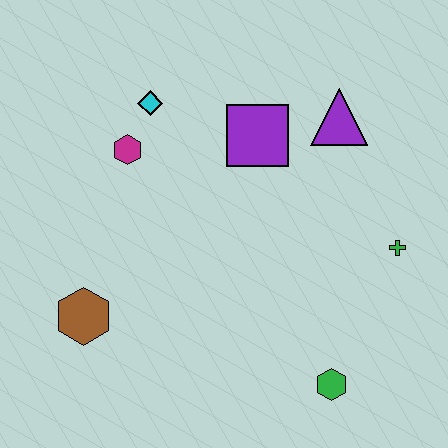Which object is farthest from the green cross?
The brown hexagon is farthest from the green cross.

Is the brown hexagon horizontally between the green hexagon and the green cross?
No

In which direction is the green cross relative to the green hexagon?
The green cross is above the green hexagon.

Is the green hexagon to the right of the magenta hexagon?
Yes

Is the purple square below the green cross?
No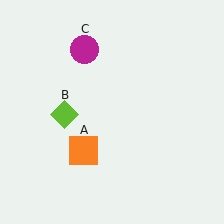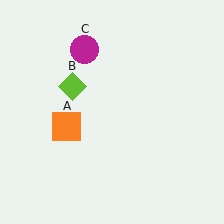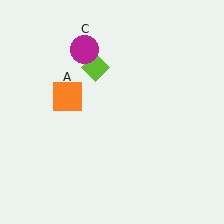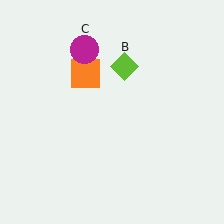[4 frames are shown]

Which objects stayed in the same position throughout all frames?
Magenta circle (object C) remained stationary.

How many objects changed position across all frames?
2 objects changed position: orange square (object A), lime diamond (object B).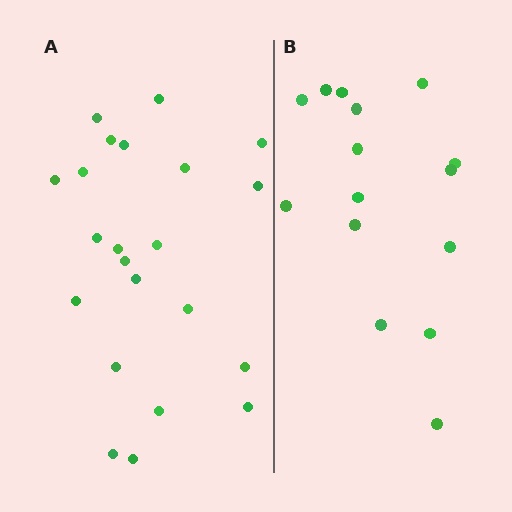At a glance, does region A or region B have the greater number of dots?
Region A (the left region) has more dots.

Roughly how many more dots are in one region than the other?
Region A has roughly 8 or so more dots than region B.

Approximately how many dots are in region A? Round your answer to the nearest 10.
About 20 dots. (The exact count is 22, which rounds to 20.)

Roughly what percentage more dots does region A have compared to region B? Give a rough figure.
About 45% more.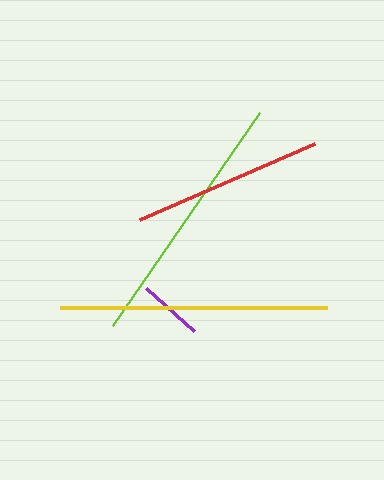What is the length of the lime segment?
The lime segment is approximately 259 pixels long.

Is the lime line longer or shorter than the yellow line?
The yellow line is longer than the lime line.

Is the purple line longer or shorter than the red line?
The red line is longer than the purple line.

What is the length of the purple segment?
The purple segment is approximately 64 pixels long.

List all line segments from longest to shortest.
From longest to shortest: yellow, lime, red, purple.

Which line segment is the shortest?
The purple line is the shortest at approximately 64 pixels.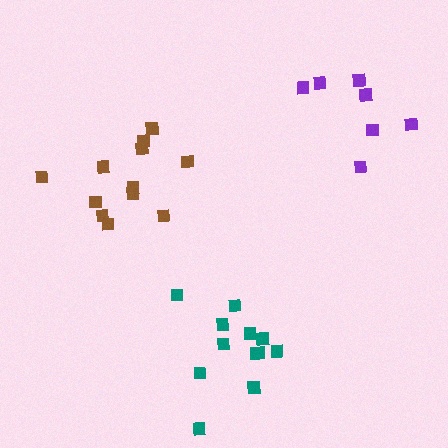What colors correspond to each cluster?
The clusters are colored: brown, teal, purple.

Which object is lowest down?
The teal cluster is bottommost.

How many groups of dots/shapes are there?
There are 3 groups.